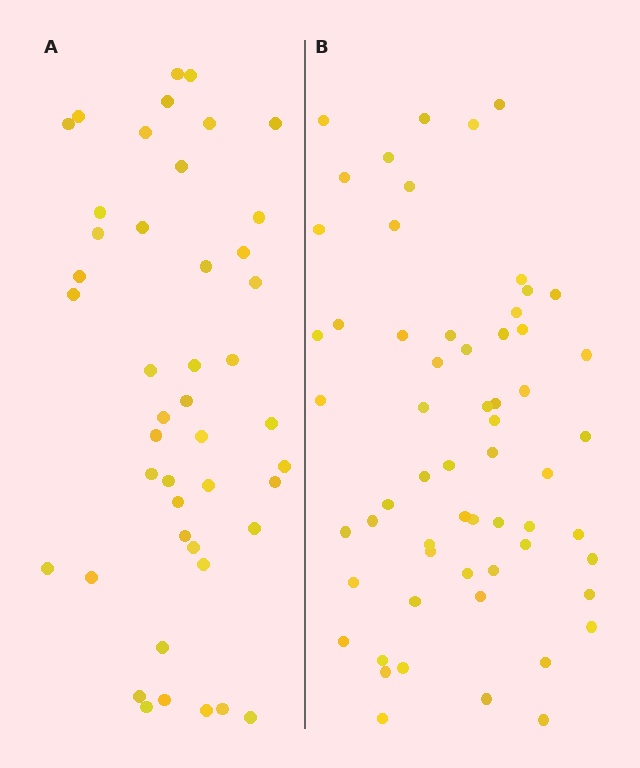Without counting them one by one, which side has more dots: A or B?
Region B (the right region) has more dots.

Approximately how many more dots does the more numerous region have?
Region B has approximately 15 more dots than region A.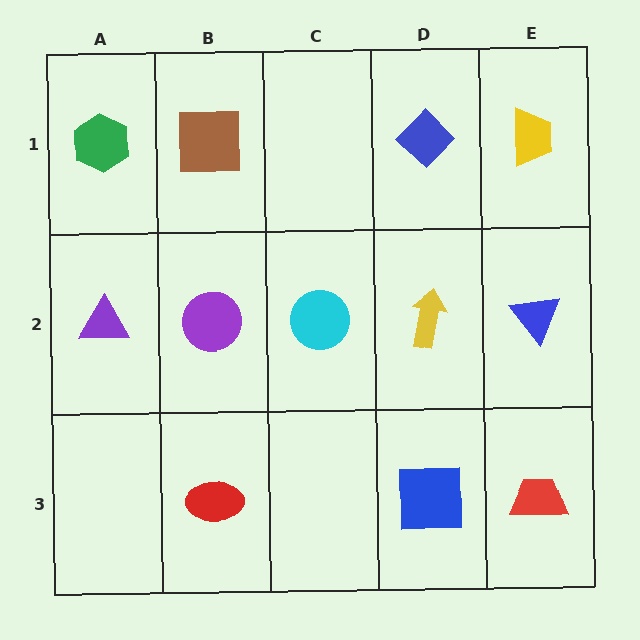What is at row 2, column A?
A purple triangle.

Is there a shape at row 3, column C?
No, that cell is empty.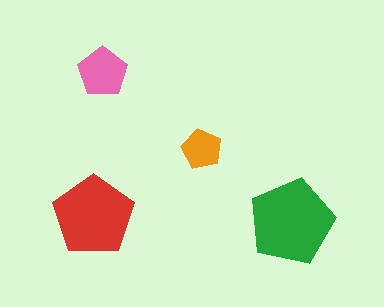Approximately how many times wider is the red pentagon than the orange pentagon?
About 2 times wider.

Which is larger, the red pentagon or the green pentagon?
The green one.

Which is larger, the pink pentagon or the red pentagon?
The red one.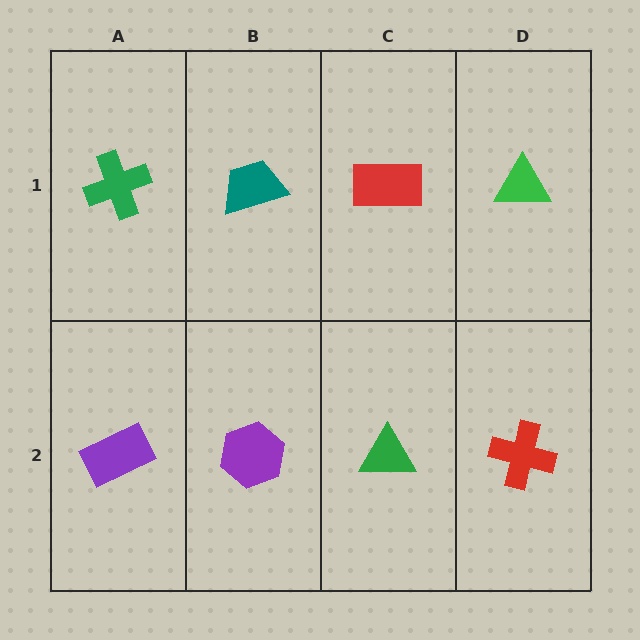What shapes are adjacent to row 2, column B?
A teal trapezoid (row 1, column B), a purple rectangle (row 2, column A), a green triangle (row 2, column C).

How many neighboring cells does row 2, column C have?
3.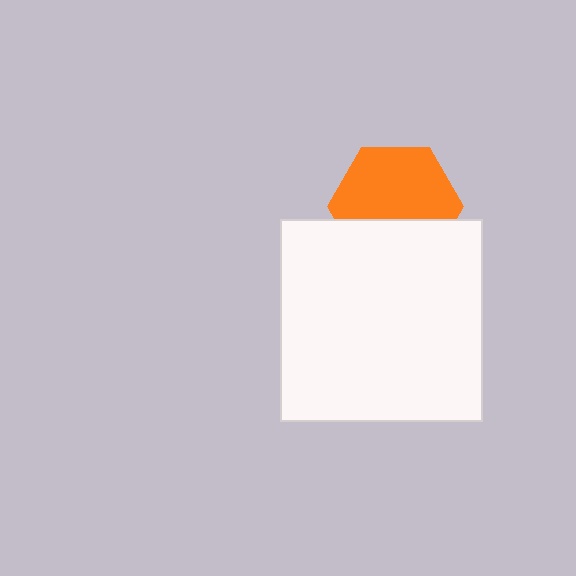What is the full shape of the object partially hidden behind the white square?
The partially hidden object is an orange hexagon.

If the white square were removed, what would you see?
You would see the complete orange hexagon.